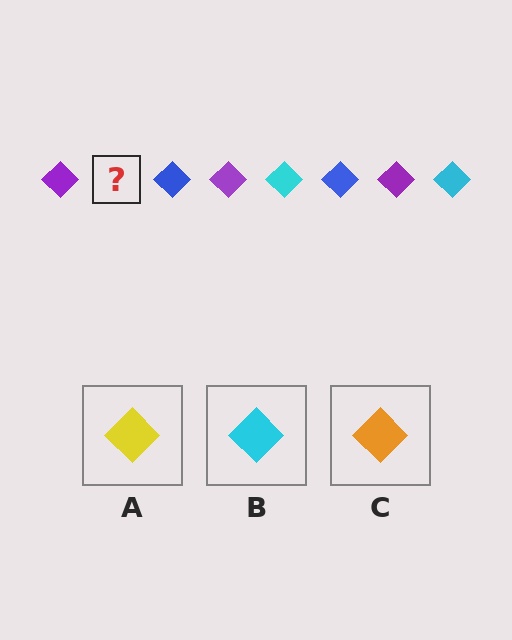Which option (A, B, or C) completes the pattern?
B.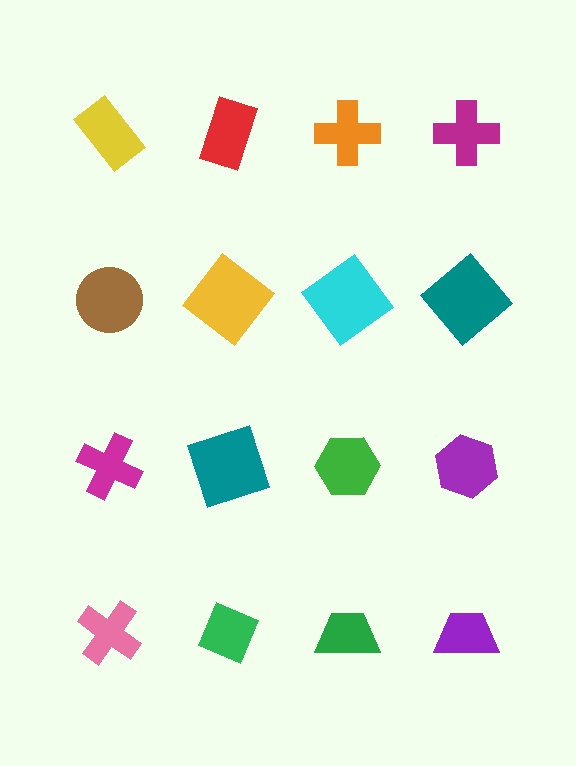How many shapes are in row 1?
4 shapes.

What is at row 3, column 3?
A green hexagon.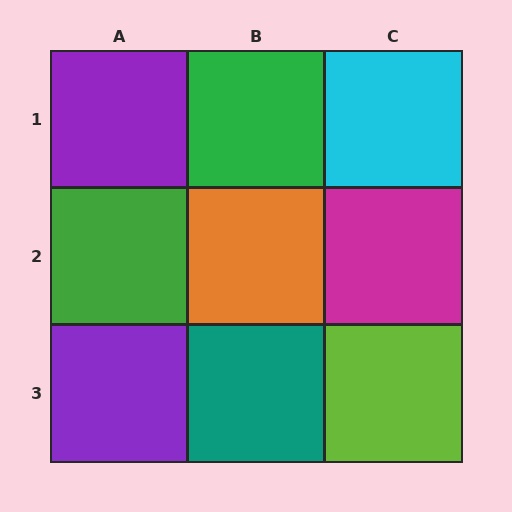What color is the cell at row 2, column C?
Magenta.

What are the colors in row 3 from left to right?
Purple, teal, lime.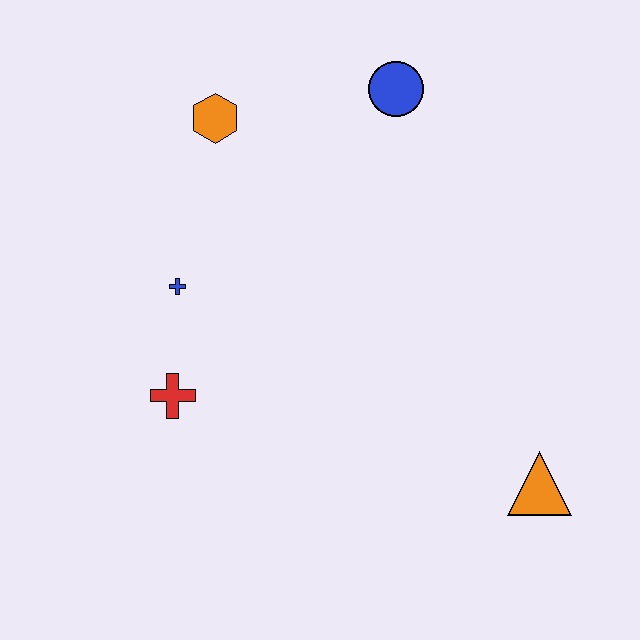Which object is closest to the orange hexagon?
The blue cross is closest to the orange hexagon.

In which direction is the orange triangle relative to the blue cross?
The orange triangle is to the right of the blue cross.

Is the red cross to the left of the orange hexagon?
Yes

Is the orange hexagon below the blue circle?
Yes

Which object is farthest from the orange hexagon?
The orange triangle is farthest from the orange hexagon.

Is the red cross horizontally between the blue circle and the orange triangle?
No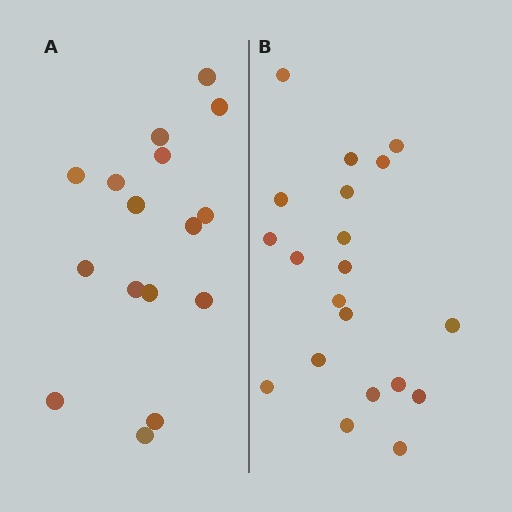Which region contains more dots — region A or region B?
Region B (the right region) has more dots.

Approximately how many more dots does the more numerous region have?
Region B has about 4 more dots than region A.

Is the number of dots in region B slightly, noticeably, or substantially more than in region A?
Region B has noticeably more, but not dramatically so. The ratio is roughly 1.2 to 1.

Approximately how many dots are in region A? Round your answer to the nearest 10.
About 20 dots. (The exact count is 16, which rounds to 20.)